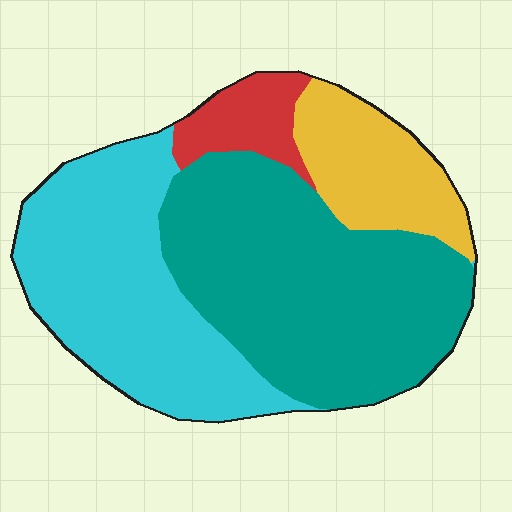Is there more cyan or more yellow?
Cyan.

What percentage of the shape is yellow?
Yellow covers 15% of the shape.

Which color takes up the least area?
Red, at roughly 5%.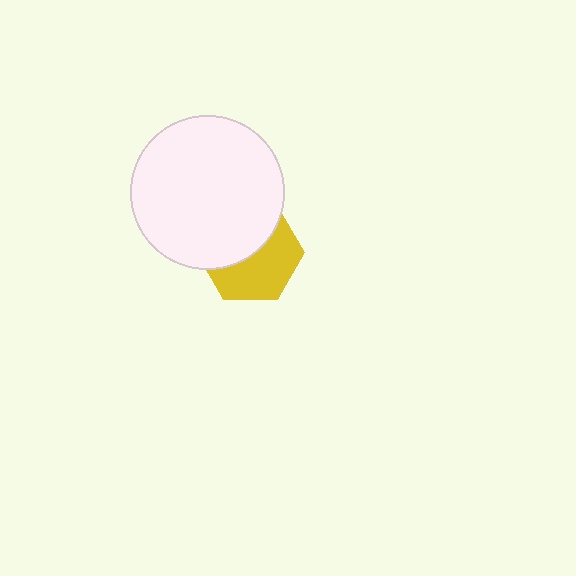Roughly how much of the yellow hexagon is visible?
About half of it is visible (roughly 52%).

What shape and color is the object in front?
The object in front is a white circle.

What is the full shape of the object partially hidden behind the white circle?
The partially hidden object is a yellow hexagon.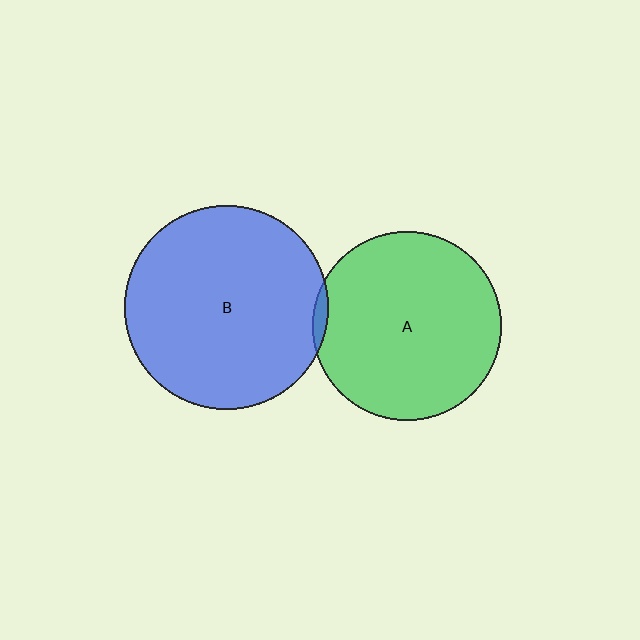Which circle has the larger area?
Circle B (blue).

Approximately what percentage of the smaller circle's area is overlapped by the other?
Approximately 5%.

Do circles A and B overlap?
Yes.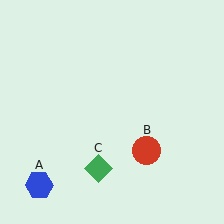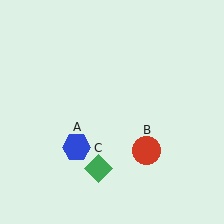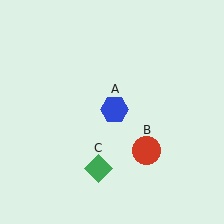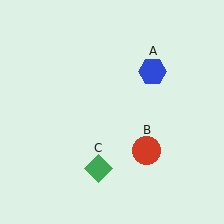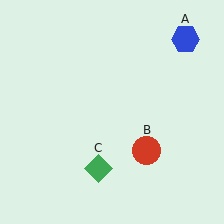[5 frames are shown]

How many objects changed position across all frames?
1 object changed position: blue hexagon (object A).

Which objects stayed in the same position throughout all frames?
Red circle (object B) and green diamond (object C) remained stationary.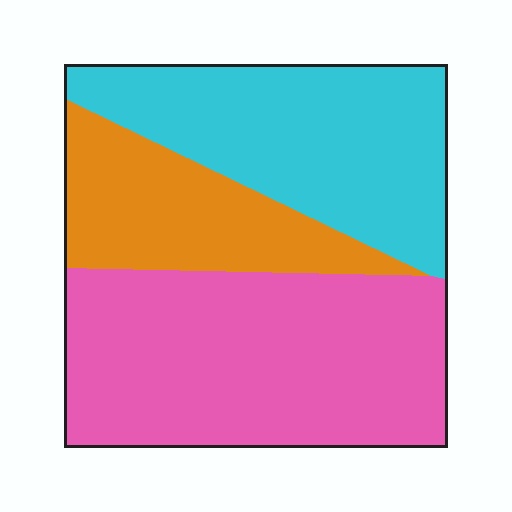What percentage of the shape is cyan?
Cyan takes up about one third (1/3) of the shape.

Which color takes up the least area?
Orange, at roughly 20%.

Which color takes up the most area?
Pink, at roughly 45%.